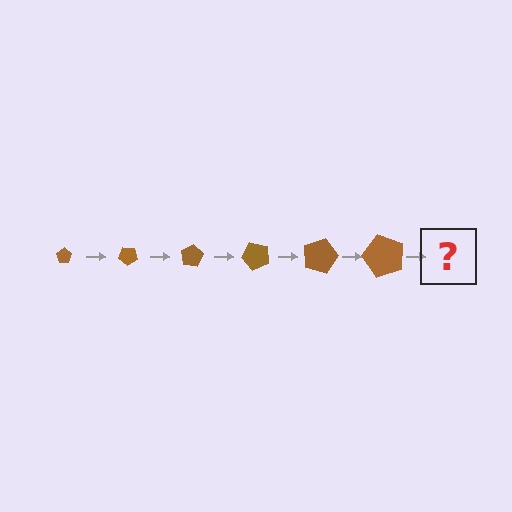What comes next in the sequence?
The next element should be a pentagon, larger than the previous one and rotated 240 degrees from the start.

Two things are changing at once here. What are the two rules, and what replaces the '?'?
The two rules are that the pentagon grows larger each step and it rotates 40 degrees each step. The '?' should be a pentagon, larger than the previous one and rotated 240 degrees from the start.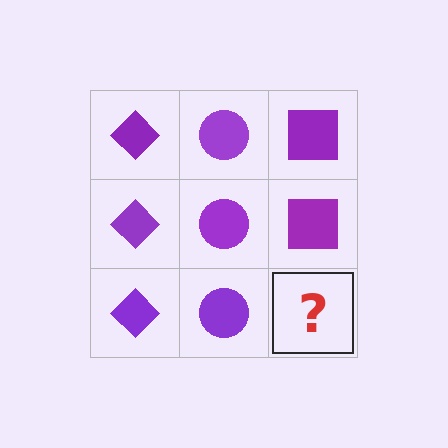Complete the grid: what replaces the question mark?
The question mark should be replaced with a purple square.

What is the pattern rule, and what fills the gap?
The rule is that each column has a consistent shape. The gap should be filled with a purple square.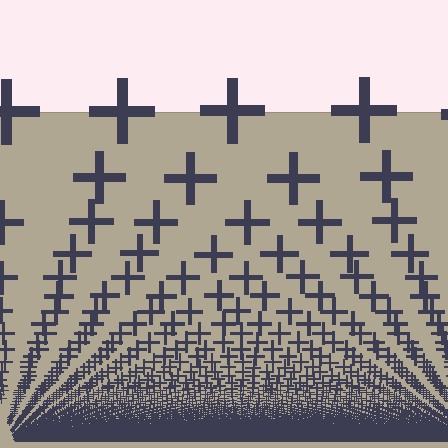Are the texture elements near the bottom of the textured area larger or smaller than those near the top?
Smaller. The gradient is inverted — elements near the bottom are smaller and denser.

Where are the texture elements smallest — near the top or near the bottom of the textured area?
Near the bottom.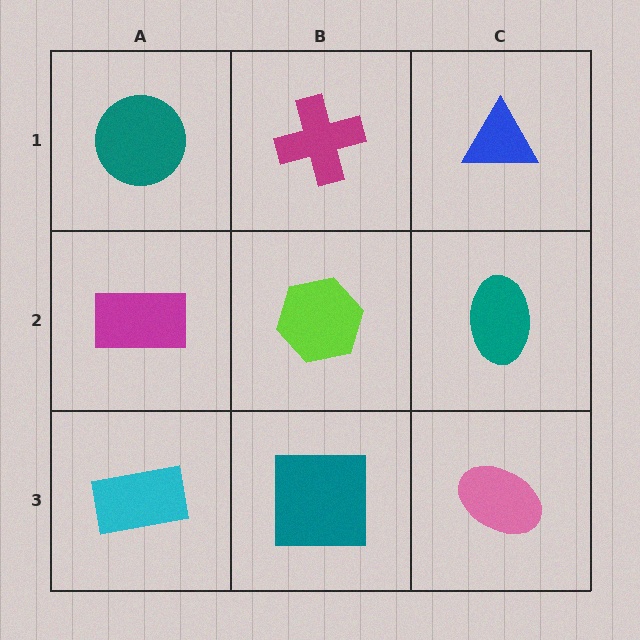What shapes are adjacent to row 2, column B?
A magenta cross (row 1, column B), a teal square (row 3, column B), a magenta rectangle (row 2, column A), a teal ellipse (row 2, column C).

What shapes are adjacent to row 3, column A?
A magenta rectangle (row 2, column A), a teal square (row 3, column B).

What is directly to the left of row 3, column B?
A cyan rectangle.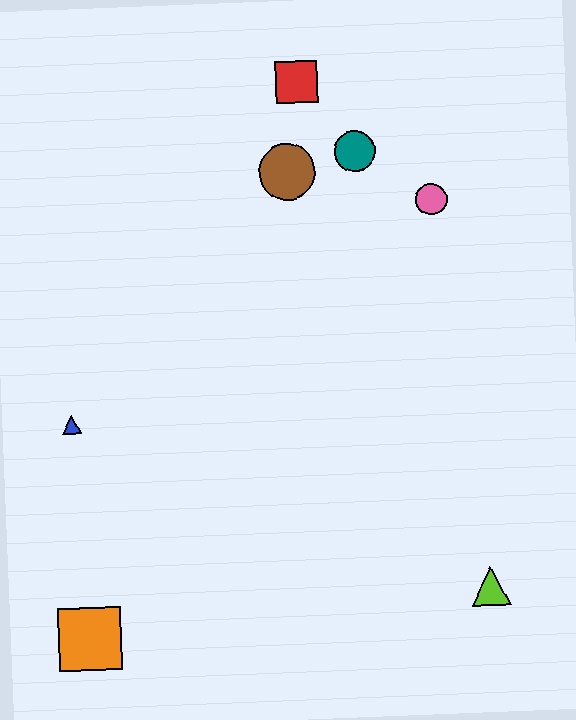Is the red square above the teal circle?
Yes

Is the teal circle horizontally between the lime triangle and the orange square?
Yes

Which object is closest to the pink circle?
The teal circle is closest to the pink circle.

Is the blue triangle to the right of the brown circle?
No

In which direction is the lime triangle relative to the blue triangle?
The lime triangle is to the right of the blue triangle.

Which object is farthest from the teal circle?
The orange square is farthest from the teal circle.